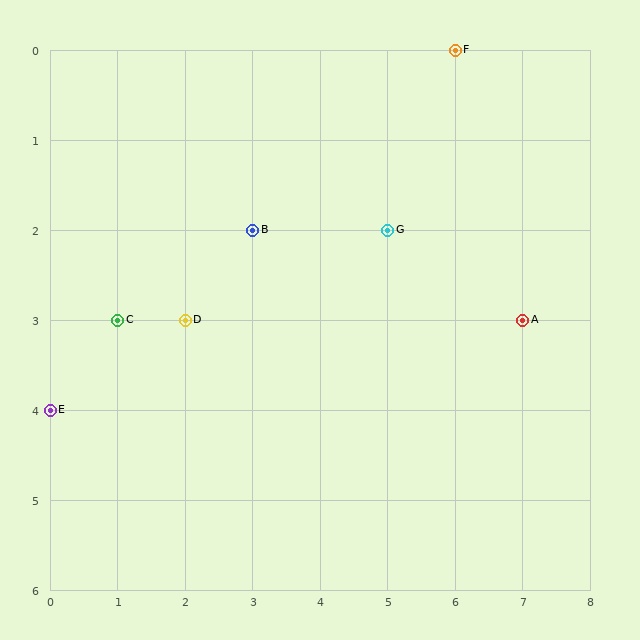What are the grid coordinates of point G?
Point G is at grid coordinates (5, 2).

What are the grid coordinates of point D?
Point D is at grid coordinates (2, 3).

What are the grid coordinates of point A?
Point A is at grid coordinates (7, 3).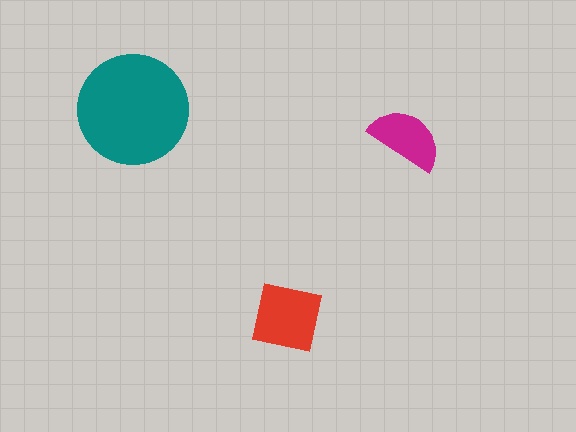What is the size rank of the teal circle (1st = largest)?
1st.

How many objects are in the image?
There are 3 objects in the image.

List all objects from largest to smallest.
The teal circle, the red square, the magenta semicircle.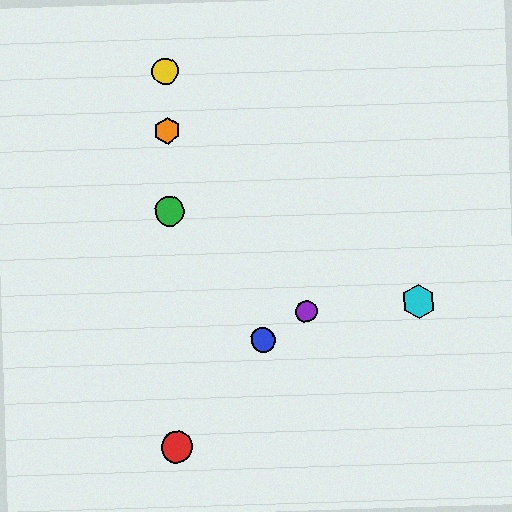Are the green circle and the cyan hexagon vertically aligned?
No, the green circle is at x≈170 and the cyan hexagon is at x≈419.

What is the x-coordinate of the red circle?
The red circle is at x≈177.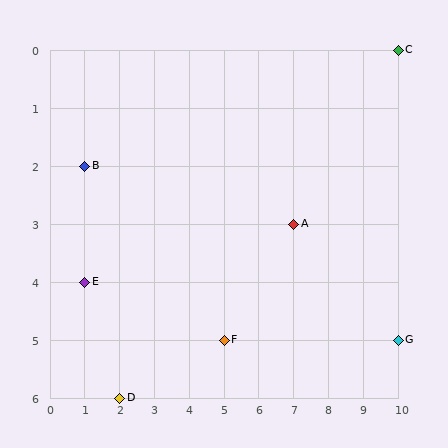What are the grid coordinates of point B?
Point B is at grid coordinates (1, 2).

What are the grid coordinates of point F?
Point F is at grid coordinates (5, 5).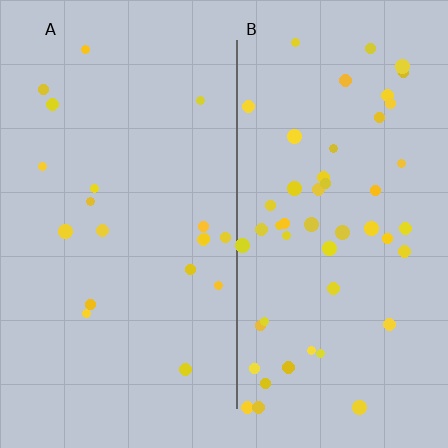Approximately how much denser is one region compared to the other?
Approximately 2.7× — region B over region A.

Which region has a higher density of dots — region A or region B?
B (the right).